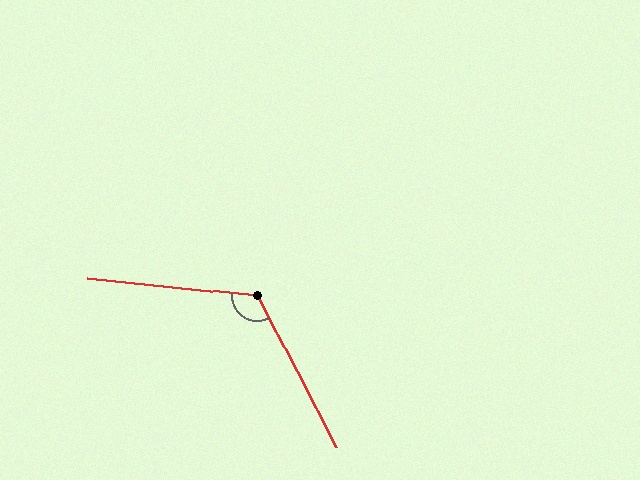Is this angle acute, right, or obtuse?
It is obtuse.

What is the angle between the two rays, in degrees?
Approximately 123 degrees.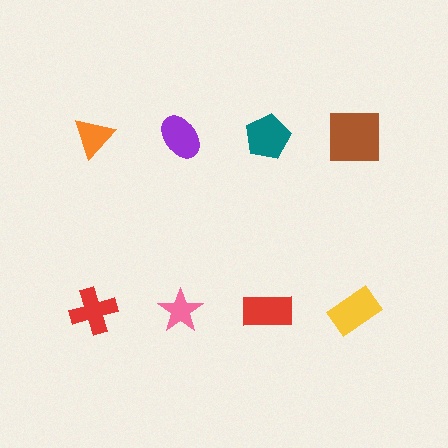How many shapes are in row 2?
4 shapes.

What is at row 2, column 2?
A pink star.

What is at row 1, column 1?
An orange triangle.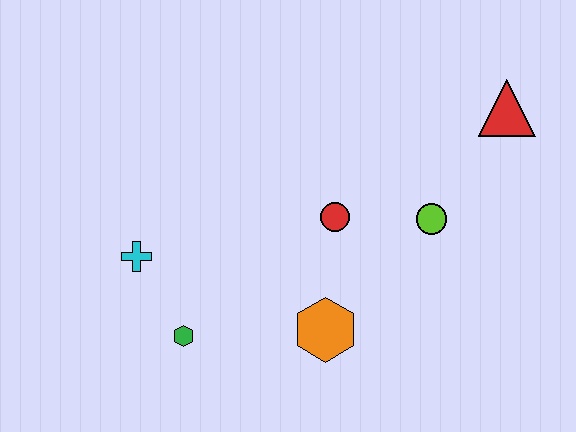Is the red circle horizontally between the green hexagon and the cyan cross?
No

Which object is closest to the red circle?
The lime circle is closest to the red circle.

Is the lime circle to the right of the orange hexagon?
Yes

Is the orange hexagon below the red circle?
Yes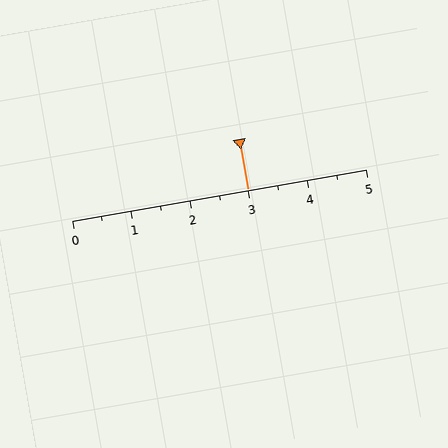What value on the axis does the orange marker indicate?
The marker indicates approximately 3.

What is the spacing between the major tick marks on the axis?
The major ticks are spaced 1 apart.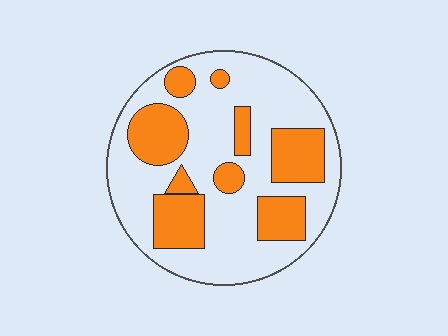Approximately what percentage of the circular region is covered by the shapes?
Approximately 35%.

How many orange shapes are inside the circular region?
9.